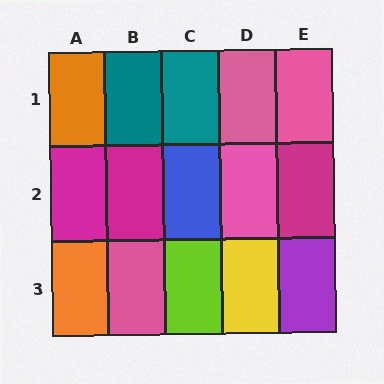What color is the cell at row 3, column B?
Pink.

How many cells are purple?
1 cell is purple.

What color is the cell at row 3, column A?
Orange.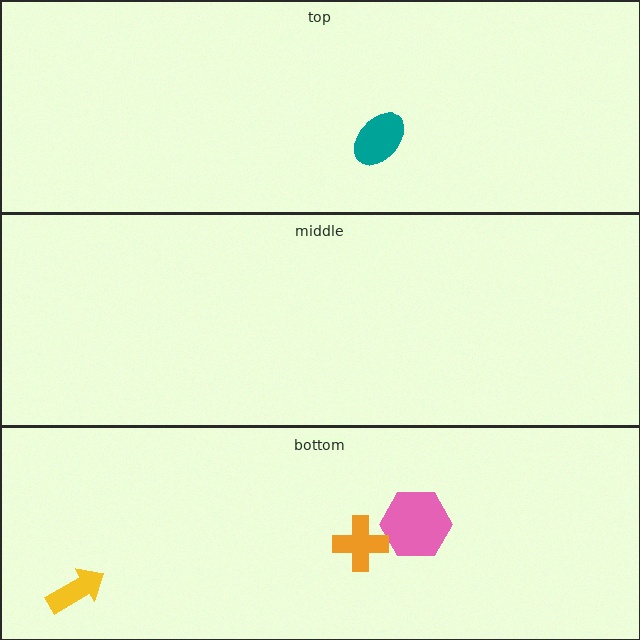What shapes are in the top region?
The teal ellipse.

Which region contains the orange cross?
The bottom region.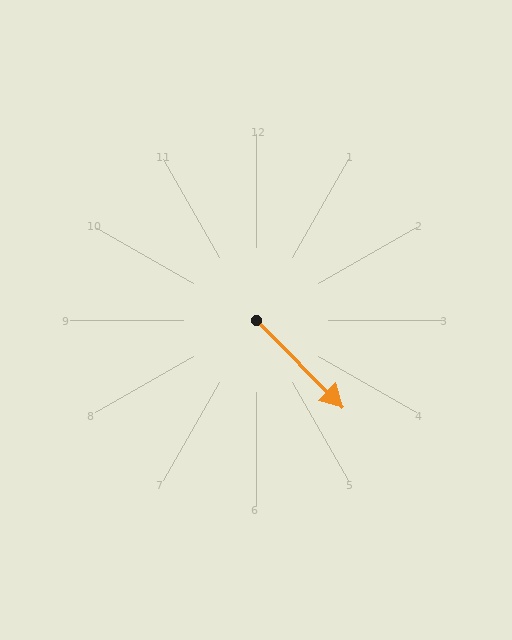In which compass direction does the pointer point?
Southeast.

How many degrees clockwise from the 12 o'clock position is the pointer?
Approximately 135 degrees.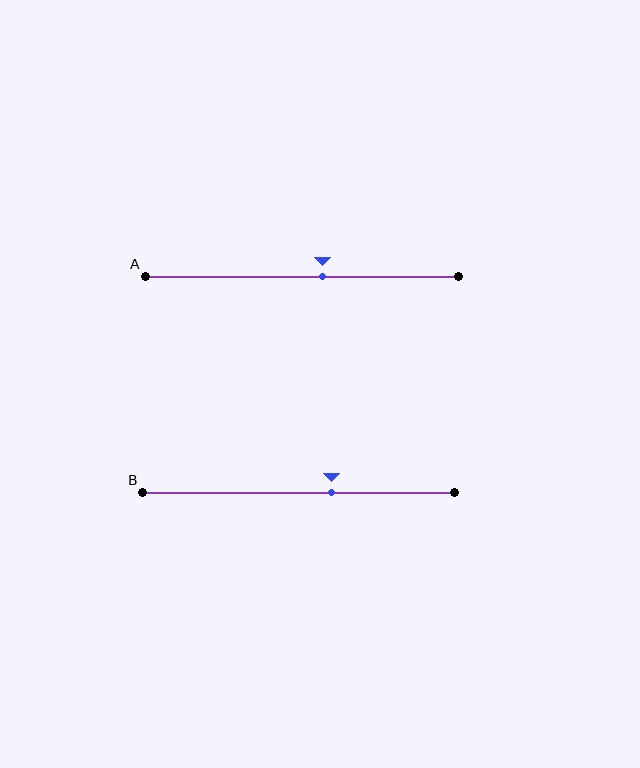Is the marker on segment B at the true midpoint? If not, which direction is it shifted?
No, the marker on segment B is shifted to the right by about 11% of the segment length.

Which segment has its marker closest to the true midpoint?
Segment A has its marker closest to the true midpoint.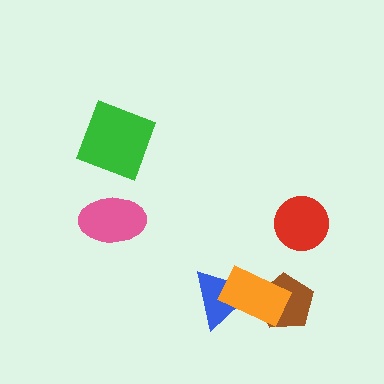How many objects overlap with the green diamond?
0 objects overlap with the green diamond.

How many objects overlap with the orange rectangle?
2 objects overlap with the orange rectangle.